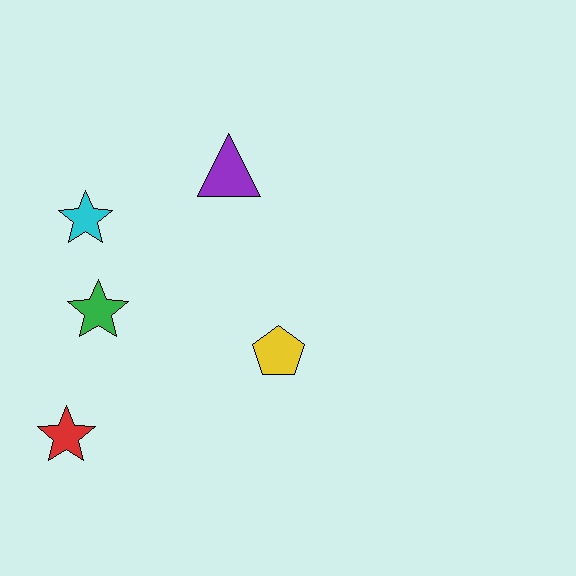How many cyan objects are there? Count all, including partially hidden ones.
There is 1 cyan object.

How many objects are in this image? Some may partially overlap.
There are 5 objects.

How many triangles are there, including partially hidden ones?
There is 1 triangle.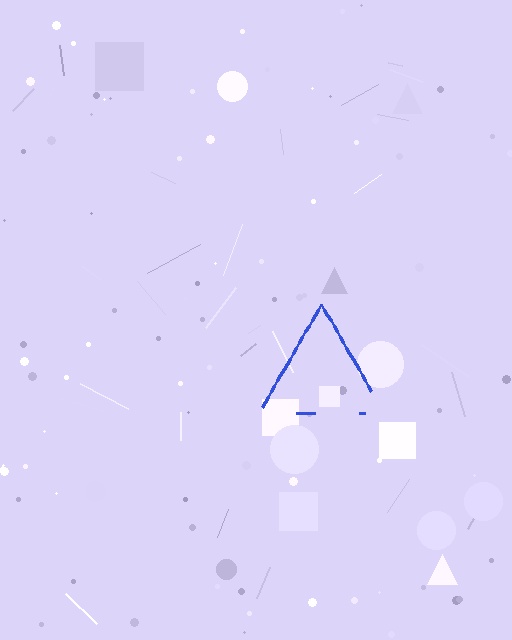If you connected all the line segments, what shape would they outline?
They would outline a triangle.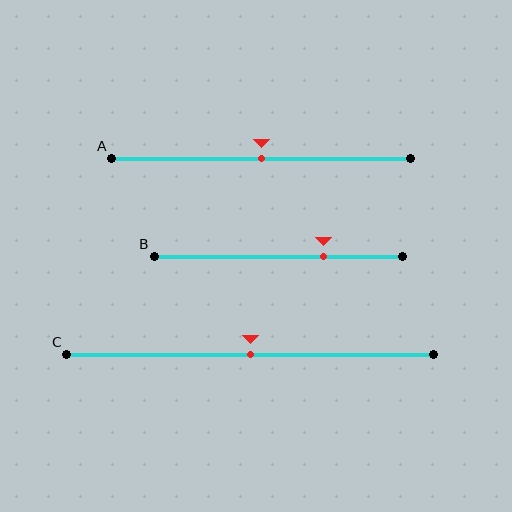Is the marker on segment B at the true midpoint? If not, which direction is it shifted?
No, the marker on segment B is shifted to the right by about 18% of the segment length.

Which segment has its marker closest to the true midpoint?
Segment A has its marker closest to the true midpoint.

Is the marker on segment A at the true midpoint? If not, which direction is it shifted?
Yes, the marker on segment A is at the true midpoint.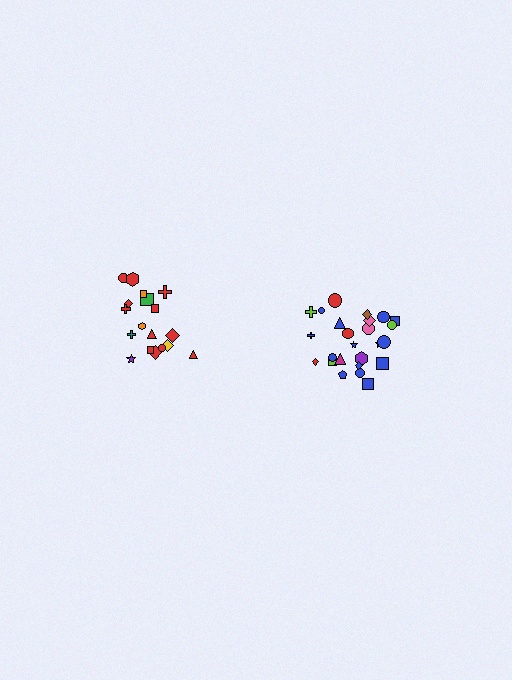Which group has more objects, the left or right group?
The right group.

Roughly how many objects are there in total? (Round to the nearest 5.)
Roughly 45 objects in total.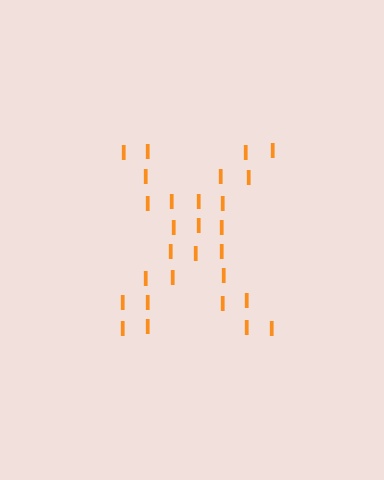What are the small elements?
The small elements are letter I's.